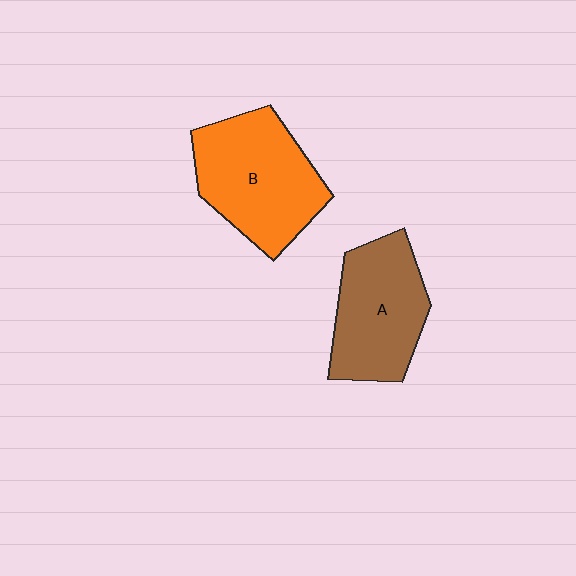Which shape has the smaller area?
Shape A (brown).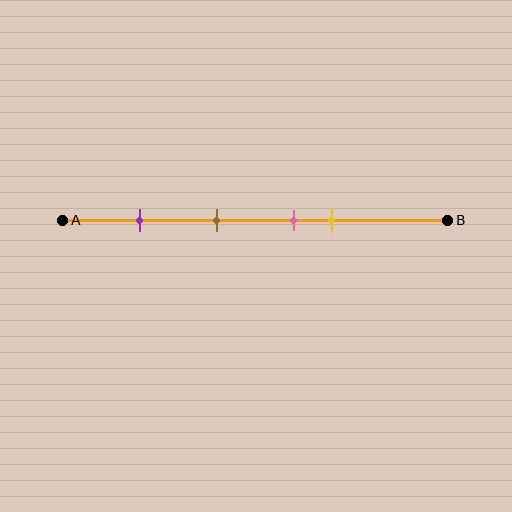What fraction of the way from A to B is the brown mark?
The brown mark is approximately 40% (0.4) of the way from A to B.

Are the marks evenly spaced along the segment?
No, the marks are not evenly spaced.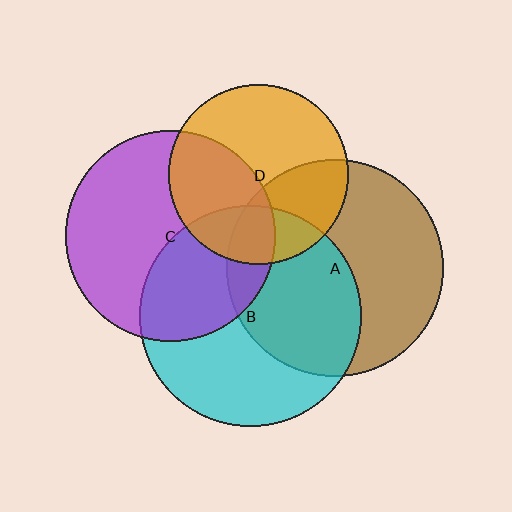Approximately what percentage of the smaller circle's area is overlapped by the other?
Approximately 45%.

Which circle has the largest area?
Circle B (cyan).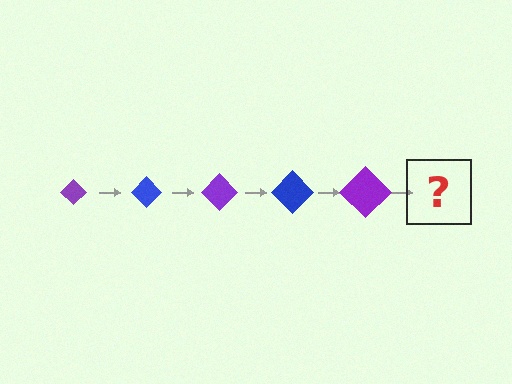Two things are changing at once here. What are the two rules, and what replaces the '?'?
The two rules are that the diamond grows larger each step and the color cycles through purple and blue. The '?' should be a blue diamond, larger than the previous one.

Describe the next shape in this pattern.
It should be a blue diamond, larger than the previous one.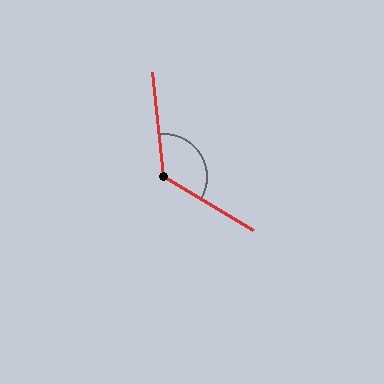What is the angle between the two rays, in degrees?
Approximately 127 degrees.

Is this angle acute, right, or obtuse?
It is obtuse.